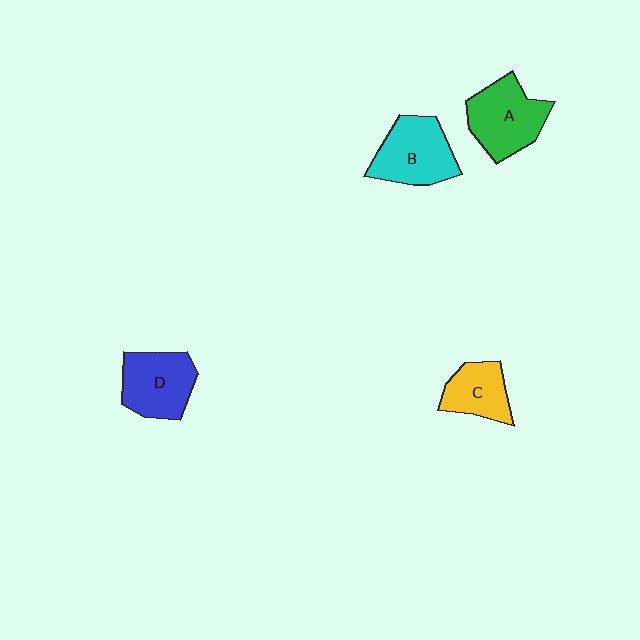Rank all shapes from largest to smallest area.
From largest to smallest: A (green), B (cyan), D (blue), C (yellow).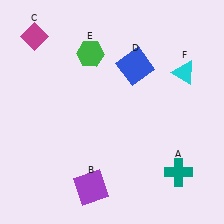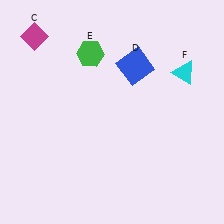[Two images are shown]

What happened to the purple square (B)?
The purple square (B) was removed in Image 2. It was in the bottom-left area of Image 1.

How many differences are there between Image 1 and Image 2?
There are 2 differences between the two images.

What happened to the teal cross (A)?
The teal cross (A) was removed in Image 2. It was in the bottom-right area of Image 1.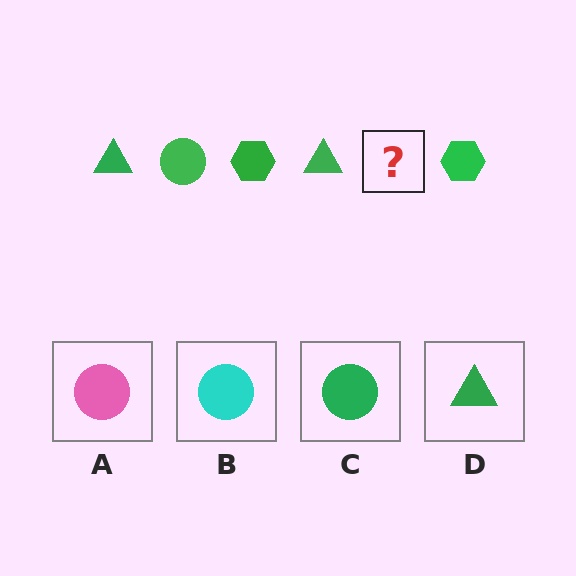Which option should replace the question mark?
Option C.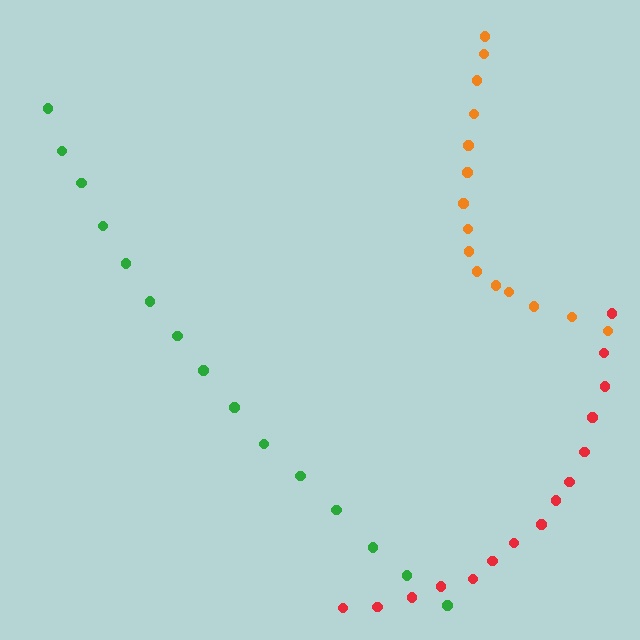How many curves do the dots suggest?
There are 3 distinct paths.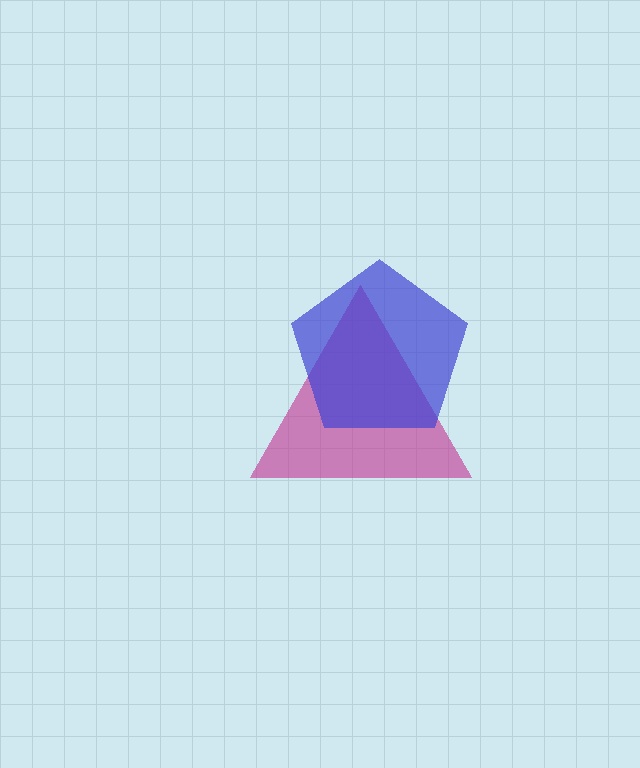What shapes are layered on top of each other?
The layered shapes are: a magenta triangle, a blue pentagon.